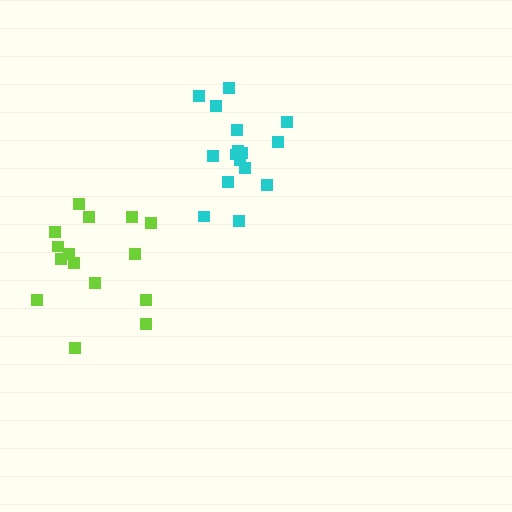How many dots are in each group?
Group 1: 16 dots, Group 2: 15 dots (31 total).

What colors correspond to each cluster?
The clusters are colored: cyan, lime.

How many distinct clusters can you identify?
There are 2 distinct clusters.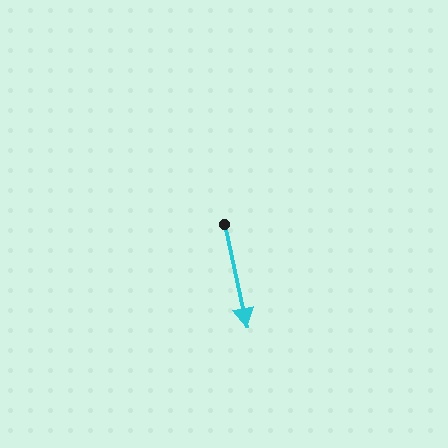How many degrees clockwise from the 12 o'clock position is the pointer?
Approximately 167 degrees.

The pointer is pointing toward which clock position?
Roughly 6 o'clock.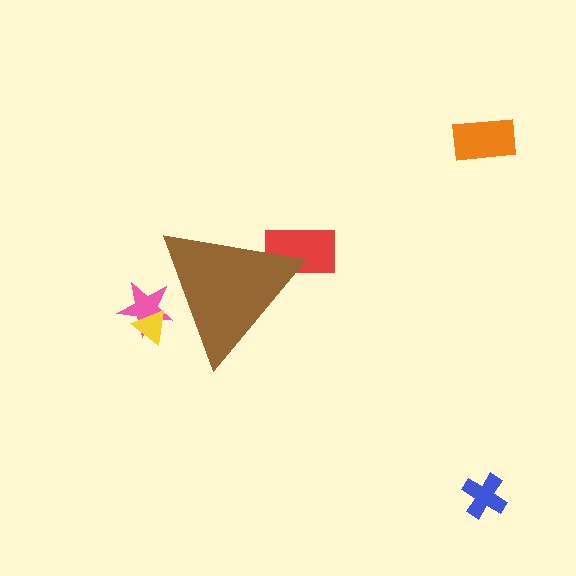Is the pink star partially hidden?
Yes, the pink star is partially hidden behind the brown triangle.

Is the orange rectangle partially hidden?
No, the orange rectangle is fully visible.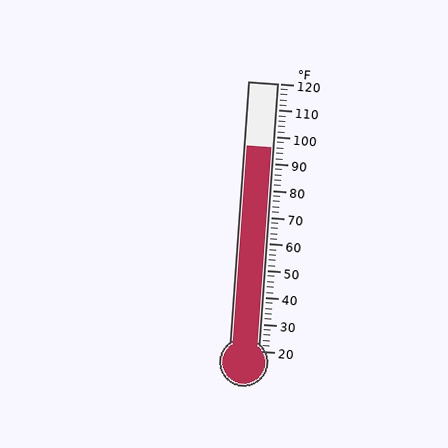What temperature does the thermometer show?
The thermometer shows approximately 96°F.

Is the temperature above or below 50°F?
The temperature is above 50°F.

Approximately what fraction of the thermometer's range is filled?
The thermometer is filled to approximately 75% of its range.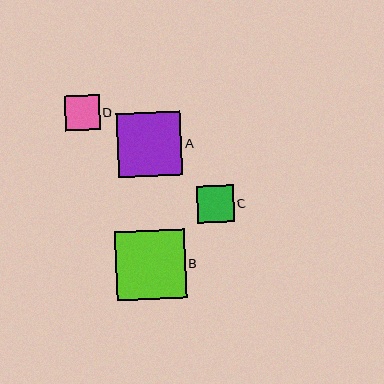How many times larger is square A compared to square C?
Square A is approximately 1.7 times the size of square C.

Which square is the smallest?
Square D is the smallest with a size of approximately 34 pixels.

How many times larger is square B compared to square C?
Square B is approximately 1.9 times the size of square C.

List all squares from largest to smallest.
From largest to smallest: B, A, C, D.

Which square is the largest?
Square B is the largest with a size of approximately 69 pixels.